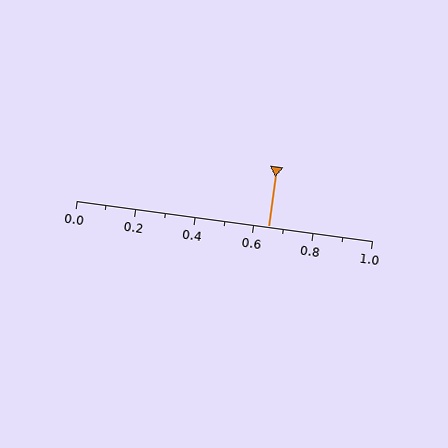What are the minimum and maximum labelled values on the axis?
The axis runs from 0.0 to 1.0.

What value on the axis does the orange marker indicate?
The marker indicates approximately 0.65.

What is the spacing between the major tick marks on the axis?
The major ticks are spaced 0.2 apart.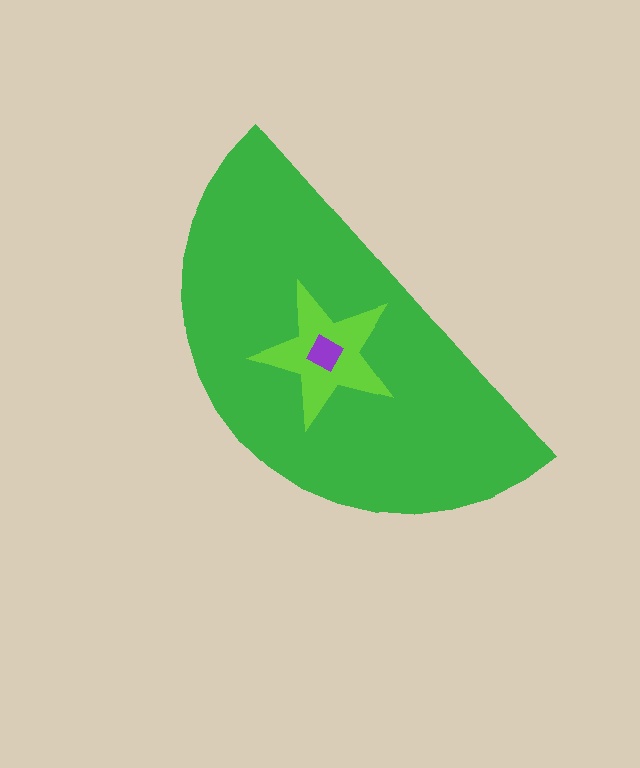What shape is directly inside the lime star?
The purple diamond.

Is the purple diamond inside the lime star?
Yes.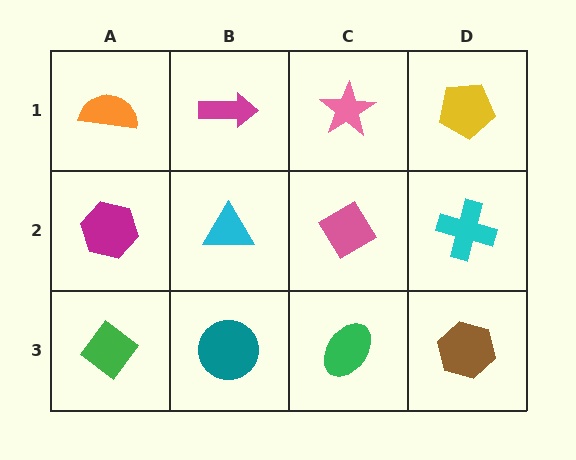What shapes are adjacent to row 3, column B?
A cyan triangle (row 2, column B), a green diamond (row 3, column A), a green ellipse (row 3, column C).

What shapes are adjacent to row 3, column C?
A pink diamond (row 2, column C), a teal circle (row 3, column B), a brown hexagon (row 3, column D).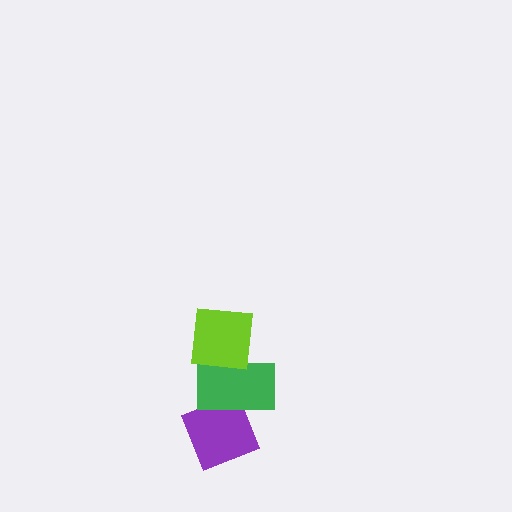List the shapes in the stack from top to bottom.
From top to bottom: the lime square, the green rectangle, the purple diamond.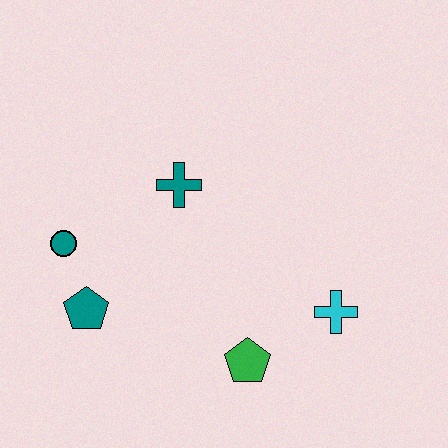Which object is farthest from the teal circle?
The cyan cross is farthest from the teal circle.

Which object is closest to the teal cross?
The teal circle is closest to the teal cross.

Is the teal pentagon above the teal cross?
No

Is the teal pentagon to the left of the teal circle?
No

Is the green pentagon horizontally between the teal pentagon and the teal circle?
No